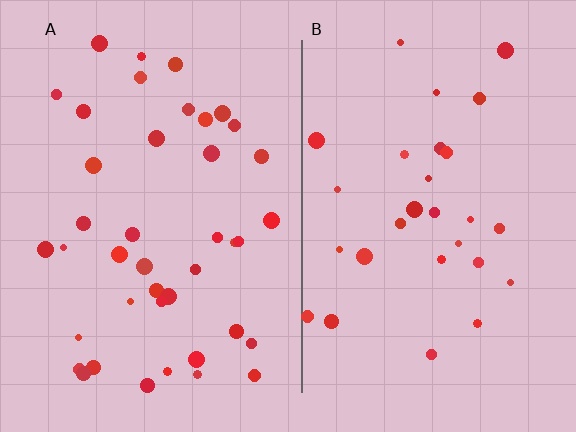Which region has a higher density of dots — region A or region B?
A (the left).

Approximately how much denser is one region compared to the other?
Approximately 1.5× — region A over region B.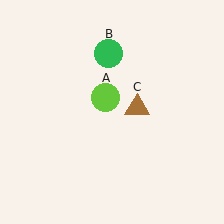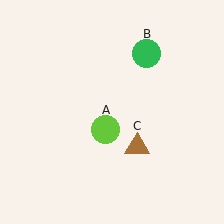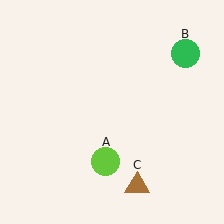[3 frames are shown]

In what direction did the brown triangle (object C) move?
The brown triangle (object C) moved down.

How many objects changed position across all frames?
3 objects changed position: lime circle (object A), green circle (object B), brown triangle (object C).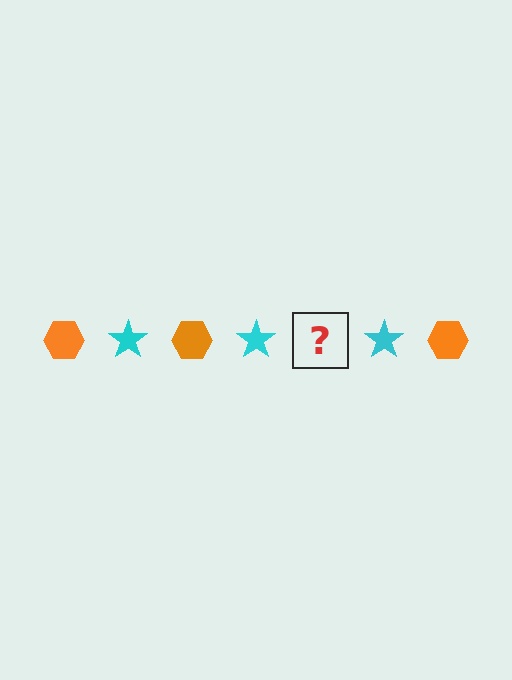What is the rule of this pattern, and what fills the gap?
The rule is that the pattern alternates between orange hexagon and cyan star. The gap should be filled with an orange hexagon.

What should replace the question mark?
The question mark should be replaced with an orange hexagon.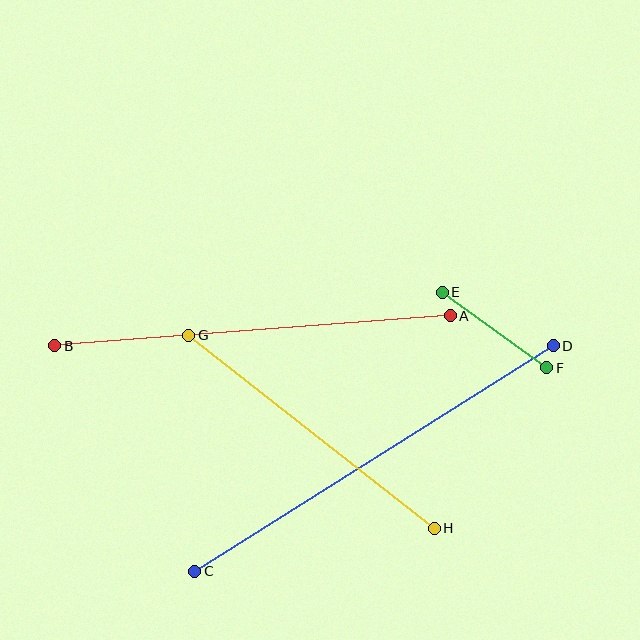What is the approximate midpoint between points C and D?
The midpoint is at approximately (374, 458) pixels.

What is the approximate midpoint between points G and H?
The midpoint is at approximately (312, 432) pixels.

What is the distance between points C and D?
The distance is approximately 423 pixels.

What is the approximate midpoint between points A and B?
The midpoint is at approximately (253, 331) pixels.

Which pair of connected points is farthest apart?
Points C and D are farthest apart.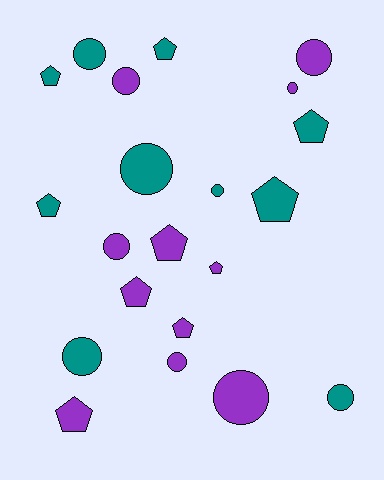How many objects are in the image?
There are 21 objects.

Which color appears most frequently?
Purple, with 11 objects.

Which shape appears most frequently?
Circle, with 11 objects.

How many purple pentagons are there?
There are 5 purple pentagons.